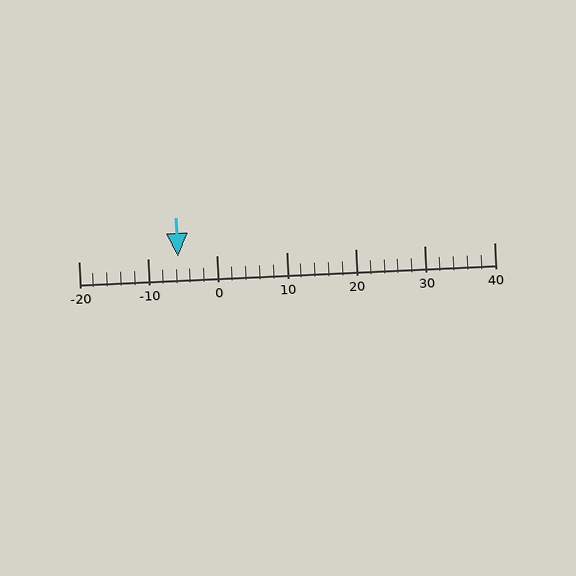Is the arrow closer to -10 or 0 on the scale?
The arrow is closer to -10.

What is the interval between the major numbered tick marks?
The major tick marks are spaced 10 units apart.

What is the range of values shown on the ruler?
The ruler shows values from -20 to 40.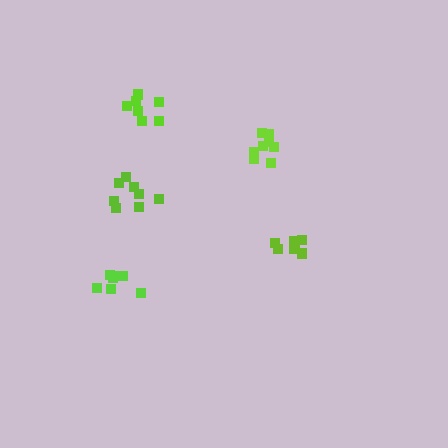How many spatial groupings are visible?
There are 5 spatial groupings.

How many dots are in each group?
Group 1: 7 dots, Group 2: 7 dots, Group 3: 7 dots, Group 4: 8 dots, Group 5: 8 dots (37 total).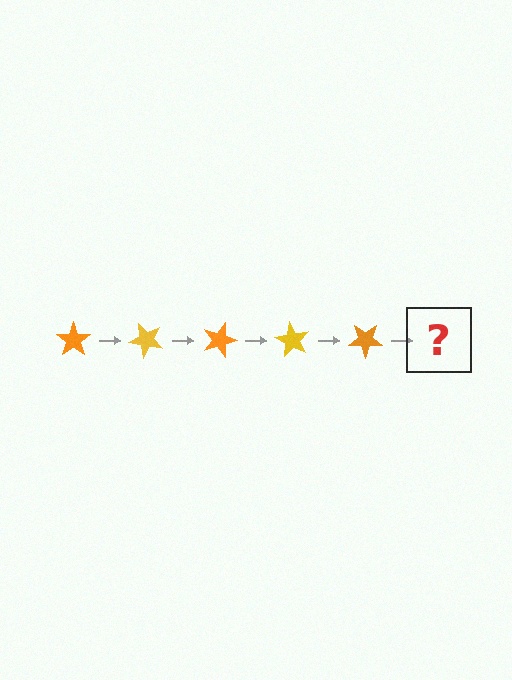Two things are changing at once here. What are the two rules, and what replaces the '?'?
The two rules are that it rotates 45 degrees each step and the color cycles through orange and yellow. The '?' should be a yellow star, rotated 225 degrees from the start.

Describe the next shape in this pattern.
It should be a yellow star, rotated 225 degrees from the start.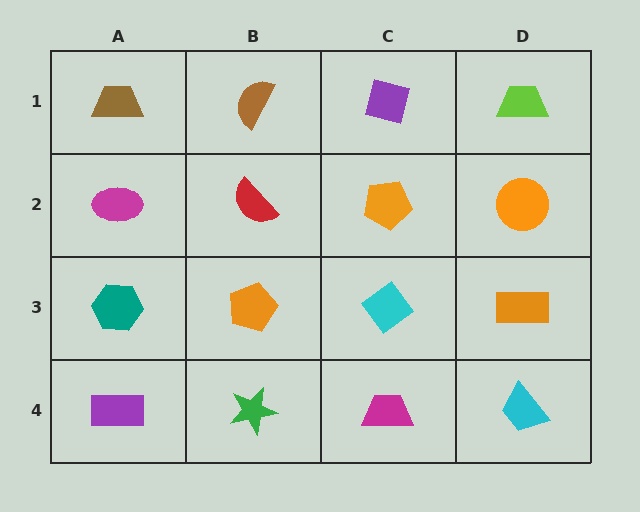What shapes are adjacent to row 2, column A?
A brown trapezoid (row 1, column A), a teal hexagon (row 3, column A), a red semicircle (row 2, column B).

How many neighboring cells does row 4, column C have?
3.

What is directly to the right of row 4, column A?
A green star.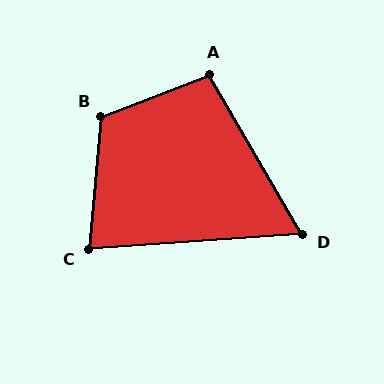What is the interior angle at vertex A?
Approximately 99 degrees (obtuse).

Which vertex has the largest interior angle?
B, at approximately 116 degrees.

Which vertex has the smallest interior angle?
D, at approximately 64 degrees.